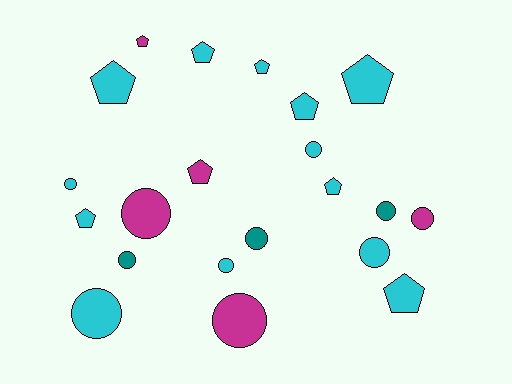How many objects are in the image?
There are 21 objects.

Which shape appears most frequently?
Circle, with 11 objects.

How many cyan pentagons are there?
There are 8 cyan pentagons.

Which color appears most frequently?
Cyan, with 13 objects.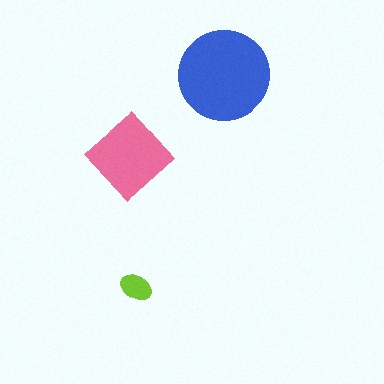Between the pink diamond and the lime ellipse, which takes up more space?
The pink diamond.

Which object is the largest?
The blue circle.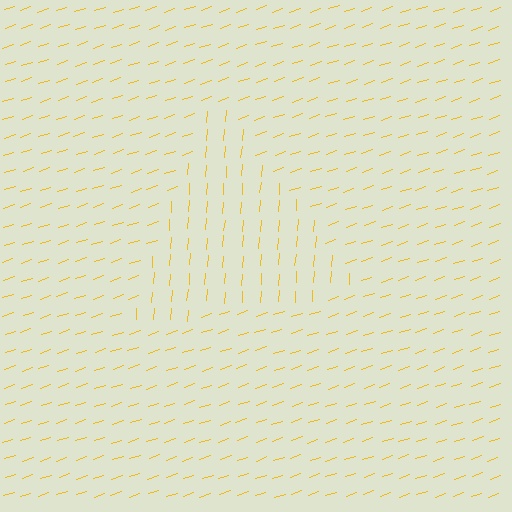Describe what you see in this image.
The image is filled with small yellow line segments. A triangle region in the image has lines oriented differently from the surrounding lines, creating a visible texture boundary.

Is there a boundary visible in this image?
Yes, there is a texture boundary formed by a change in line orientation.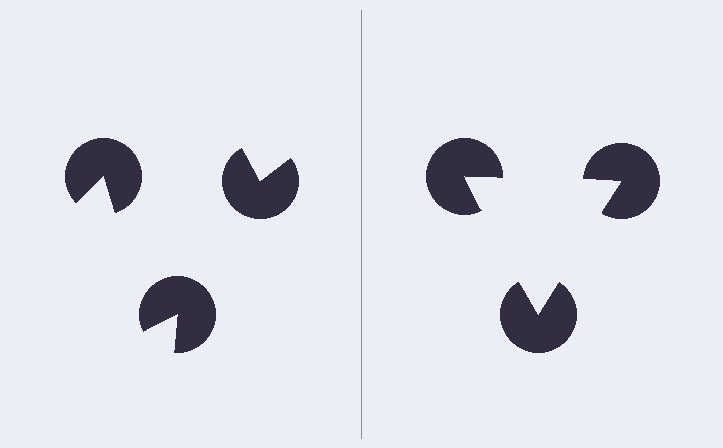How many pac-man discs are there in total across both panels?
6 — 3 on each side.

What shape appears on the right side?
An illusory triangle.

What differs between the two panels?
The pac-man discs are positioned identically on both sides; only the wedge orientations differ. On the right they align to a triangle; on the left they are misaligned.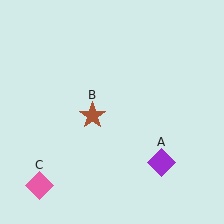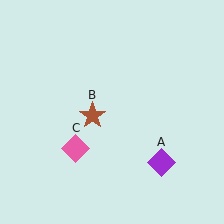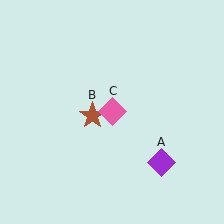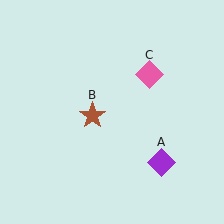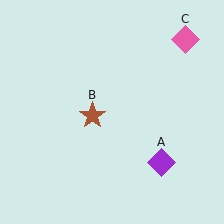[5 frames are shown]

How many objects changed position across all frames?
1 object changed position: pink diamond (object C).